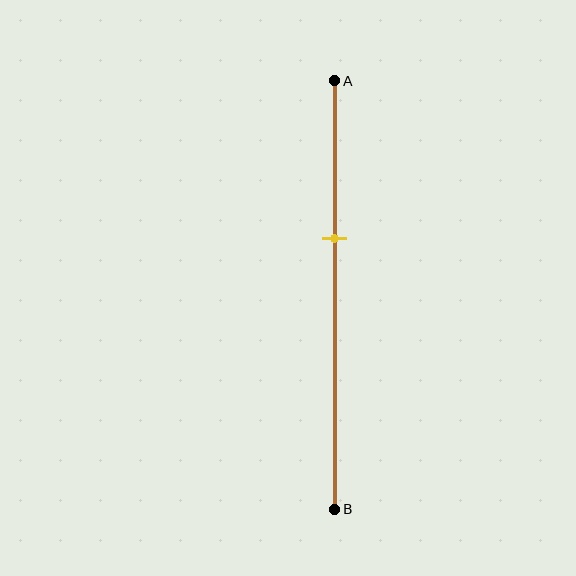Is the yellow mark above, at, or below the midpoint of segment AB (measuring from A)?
The yellow mark is above the midpoint of segment AB.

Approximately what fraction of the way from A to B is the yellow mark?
The yellow mark is approximately 35% of the way from A to B.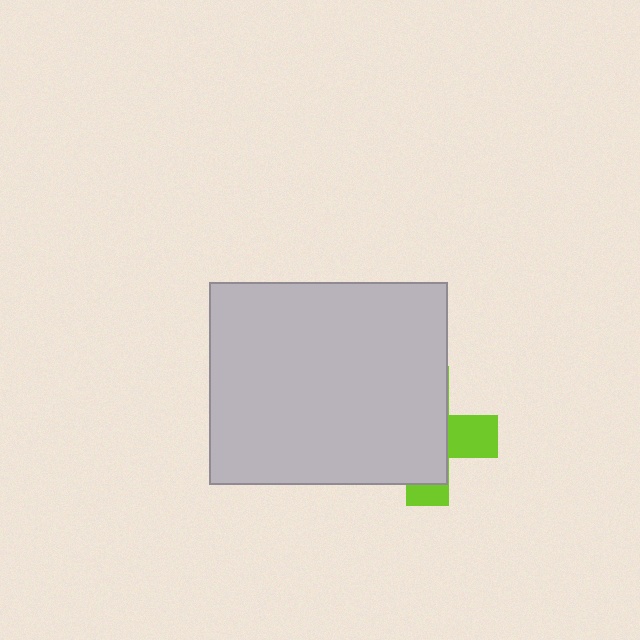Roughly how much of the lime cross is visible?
A small part of it is visible (roughly 31%).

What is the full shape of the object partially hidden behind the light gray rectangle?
The partially hidden object is a lime cross.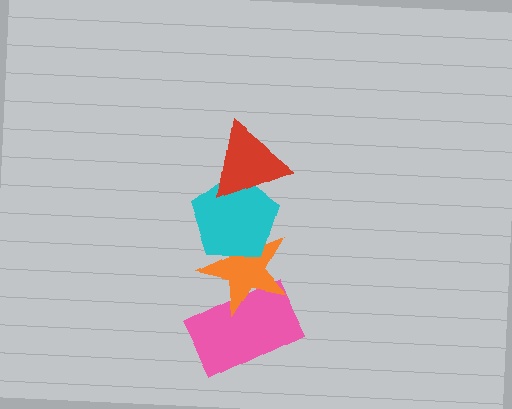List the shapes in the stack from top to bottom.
From top to bottom: the red triangle, the cyan pentagon, the orange star, the pink rectangle.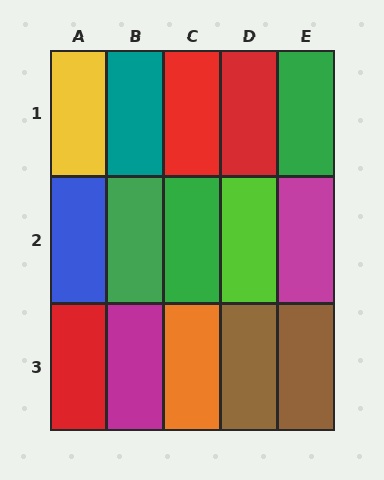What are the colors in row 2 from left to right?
Blue, green, green, lime, magenta.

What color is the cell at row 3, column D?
Brown.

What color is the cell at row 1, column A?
Yellow.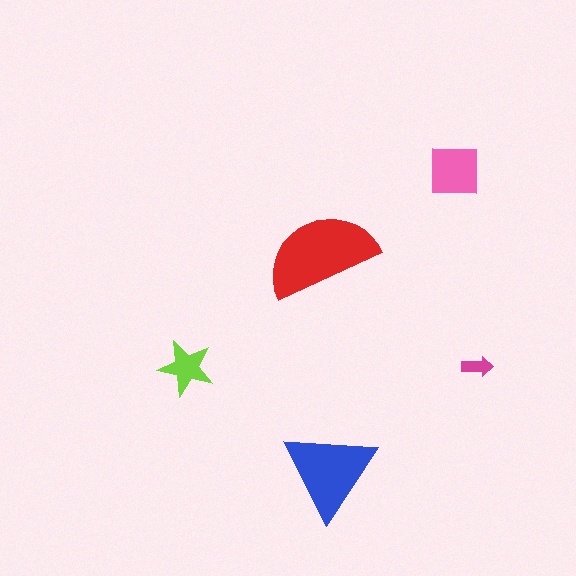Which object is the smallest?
The magenta arrow.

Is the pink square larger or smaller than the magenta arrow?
Larger.